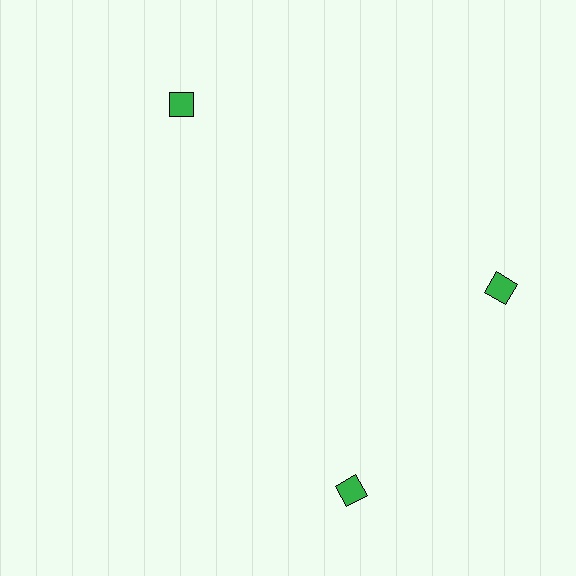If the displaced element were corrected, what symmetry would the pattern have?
It would have 3-fold rotational symmetry — the pattern would map onto itself every 120 degrees.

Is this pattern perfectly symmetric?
No. The 3 green diamonds are arranged in a ring, but one element near the 7 o'clock position is rotated out of alignment along the ring, breaking the 3-fold rotational symmetry.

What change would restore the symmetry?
The symmetry would be restored by rotating it back into even spacing with its neighbors so that all 3 diamonds sit at equal angles and equal distance from the center.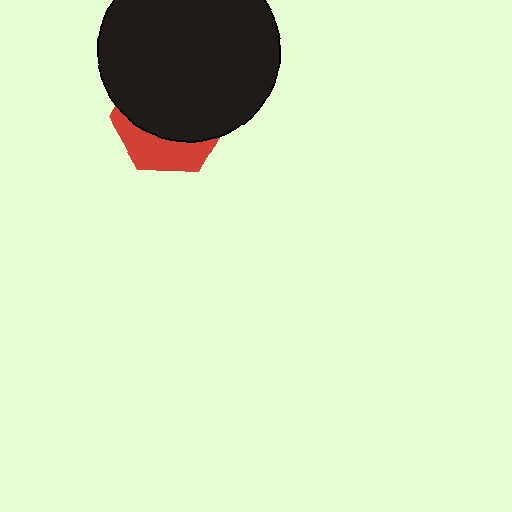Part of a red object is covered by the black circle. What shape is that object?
It is a hexagon.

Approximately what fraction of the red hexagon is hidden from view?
Roughly 69% of the red hexagon is hidden behind the black circle.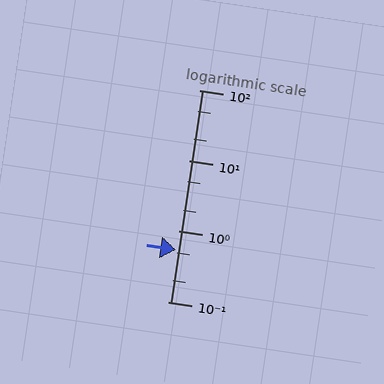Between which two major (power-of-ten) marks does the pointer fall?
The pointer is between 0.1 and 1.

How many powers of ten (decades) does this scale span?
The scale spans 3 decades, from 0.1 to 100.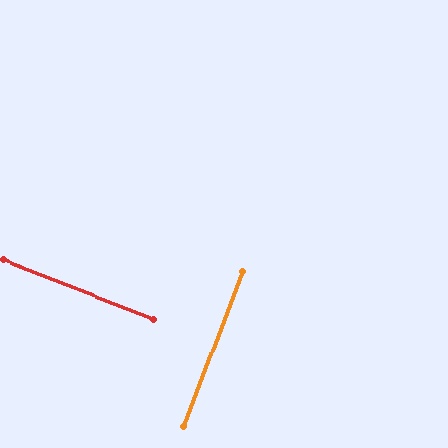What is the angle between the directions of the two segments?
Approximately 90 degrees.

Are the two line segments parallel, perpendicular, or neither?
Perpendicular — they meet at approximately 90°.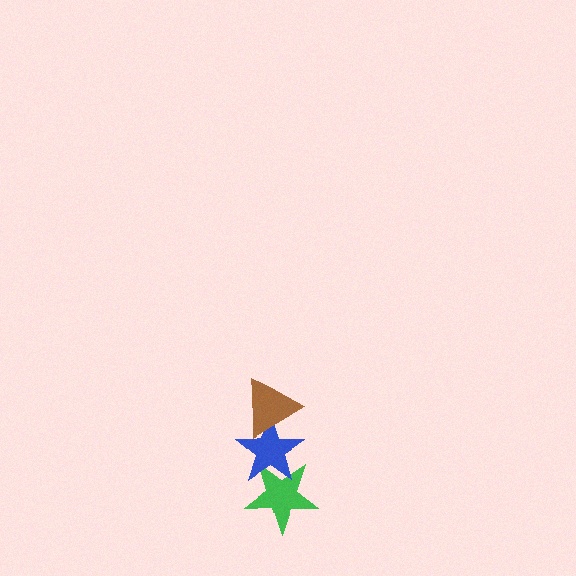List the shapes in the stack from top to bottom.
From top to bottom: the brown triangle, the blue star, the green star.